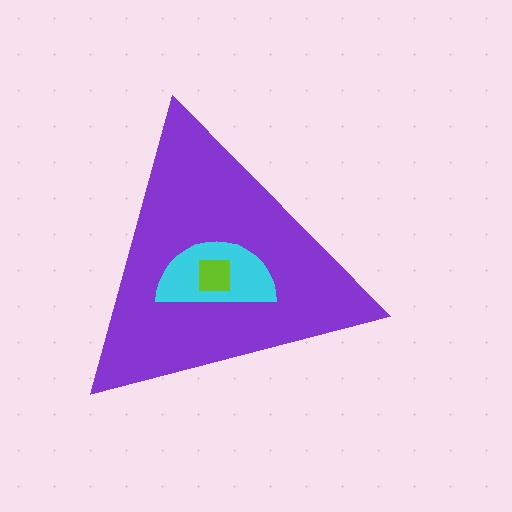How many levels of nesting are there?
3.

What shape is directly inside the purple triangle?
The cyan semicircle.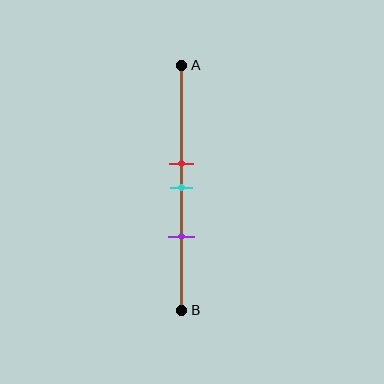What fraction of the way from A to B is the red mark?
The red mark is approximately 40% (0.4) of the way from A to B.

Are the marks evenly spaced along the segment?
Yes, the marks are approximately evenly spaced.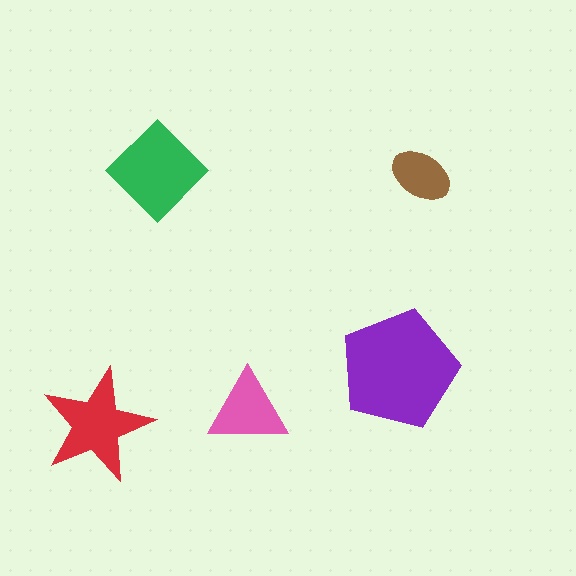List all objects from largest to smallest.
The purple pentagon, the green diamond, the red star, the pink triangle, the brown ellipse.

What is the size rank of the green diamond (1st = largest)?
2nd.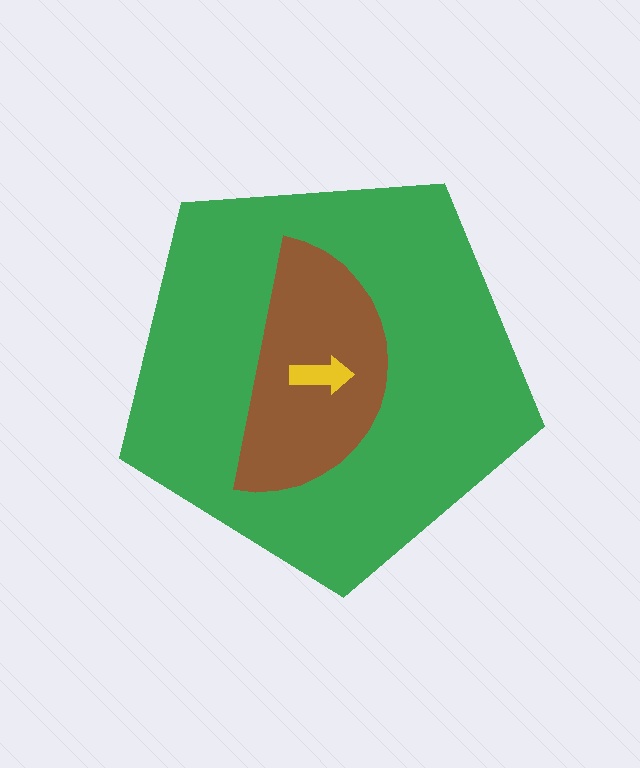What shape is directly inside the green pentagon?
The brown semicircle.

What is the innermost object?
The yellow arrow.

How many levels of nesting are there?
3.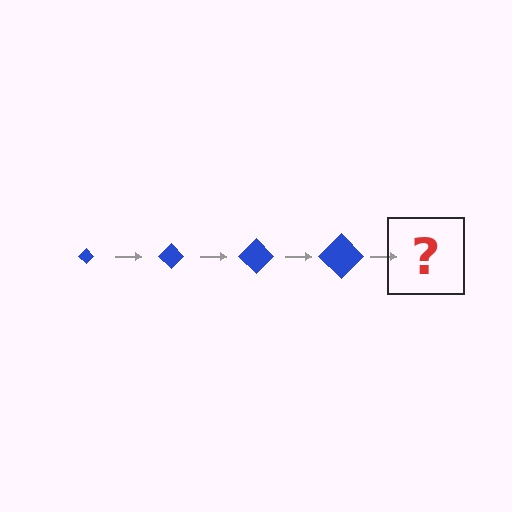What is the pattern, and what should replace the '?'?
The pattern is that the diamond gets progressively larger each step. The '?' should be a blue diamond, larger than the previous one.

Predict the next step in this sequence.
The next step is a blue diamond, larger than the previous one.